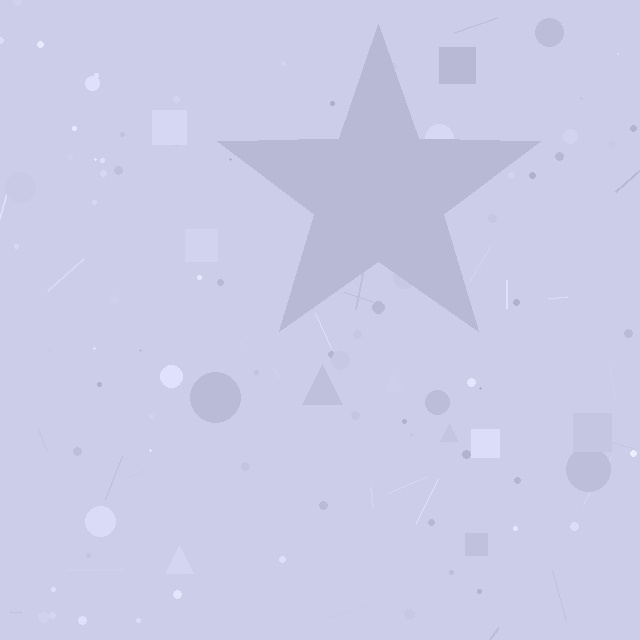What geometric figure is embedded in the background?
A star is embedded in the background.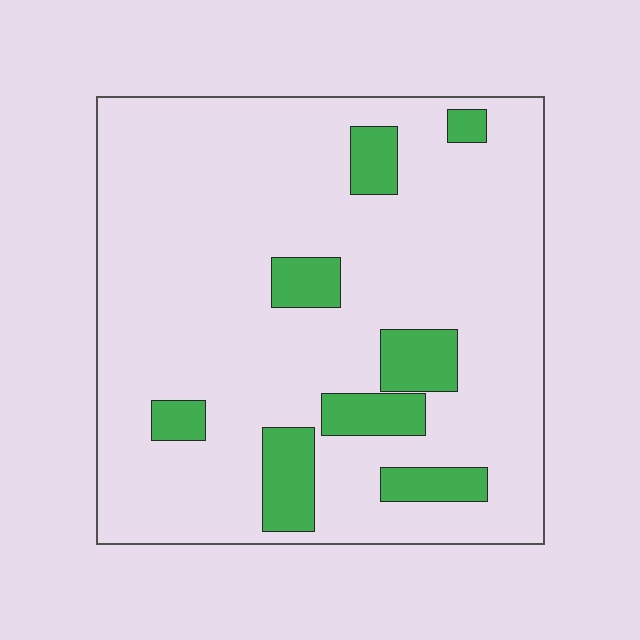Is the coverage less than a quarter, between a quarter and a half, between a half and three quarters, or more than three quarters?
Less than a quarter.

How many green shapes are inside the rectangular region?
8.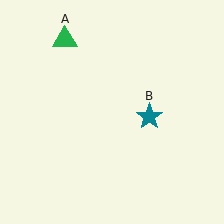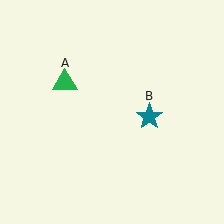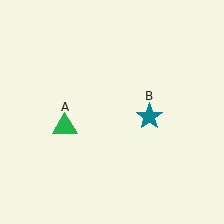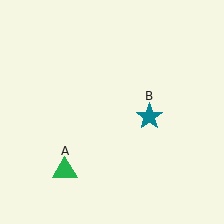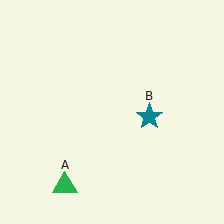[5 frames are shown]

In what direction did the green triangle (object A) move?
The green triangle (object A) moved down.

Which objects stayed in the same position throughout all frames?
Teal star (object B) remained stationary.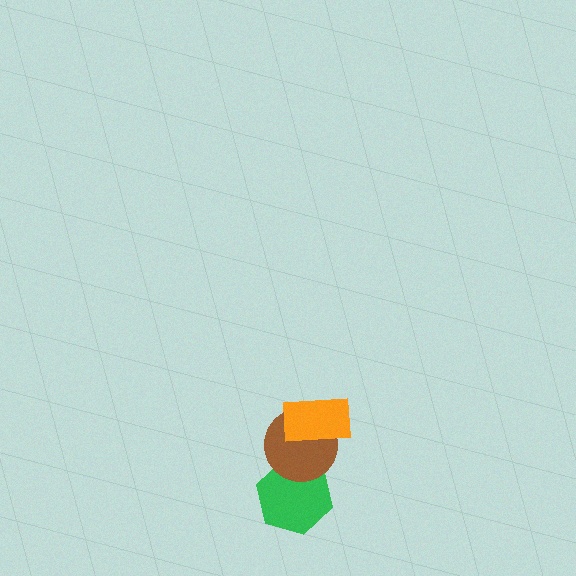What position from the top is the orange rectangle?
The orange rectangle is 1st from the top.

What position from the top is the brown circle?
The brown circle is 2nd from the top.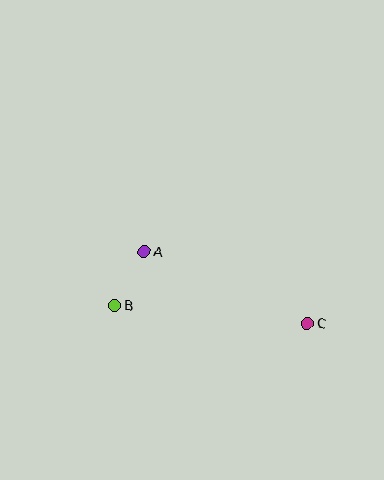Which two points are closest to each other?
Points A and B are closest to each other.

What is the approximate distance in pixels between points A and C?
The distance between A and C is approximately 178 pixels.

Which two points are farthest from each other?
Points B and C are farthest from each other.